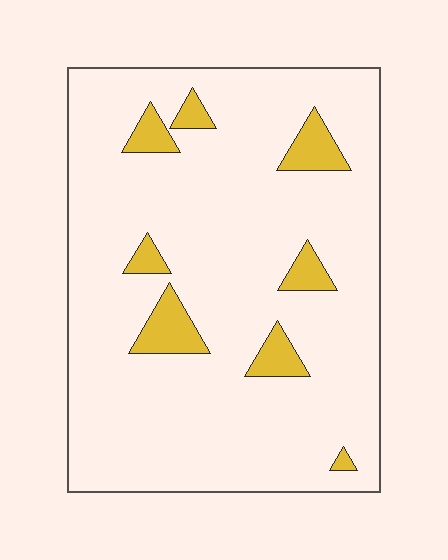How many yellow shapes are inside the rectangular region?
8.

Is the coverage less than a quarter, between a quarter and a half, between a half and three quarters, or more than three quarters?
Less than a quarter.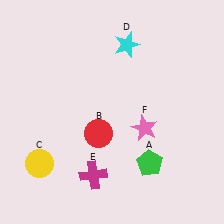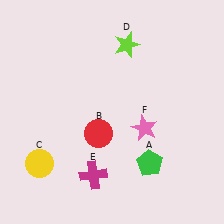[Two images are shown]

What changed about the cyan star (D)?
In Image 1, D is cyan. In Image 2, it changed to lime.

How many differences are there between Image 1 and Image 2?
There is 1 difference between the two images.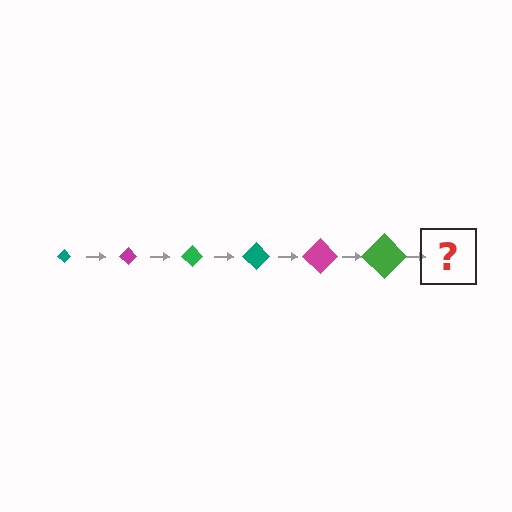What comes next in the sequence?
The next element should be a teal diamond, larger than the previous one.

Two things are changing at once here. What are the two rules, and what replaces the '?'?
The two rules are that the diamond grows larger each step and the color cycles through teal, magenta, and green. The '?' should be a teal diamond, larger than the previous one.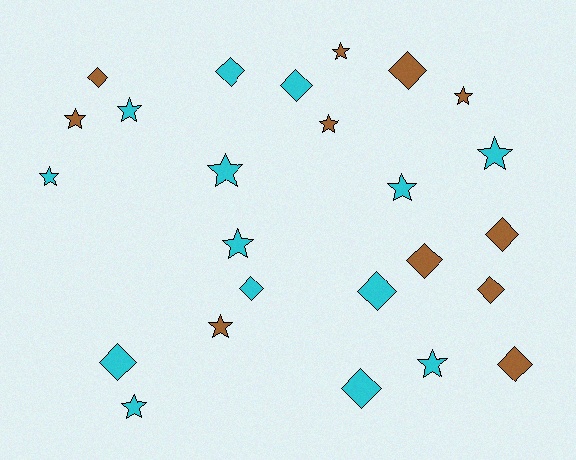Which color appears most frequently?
Cyan, with 14 objects.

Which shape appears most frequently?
Star, with 13 objects.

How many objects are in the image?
There are 25 objects.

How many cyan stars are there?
There are 8 cyan stars.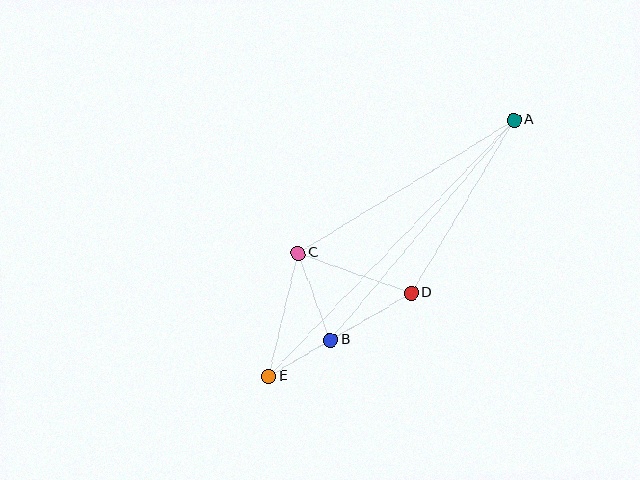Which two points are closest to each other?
Points B and E are closest to each other.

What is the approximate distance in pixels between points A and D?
The distance between A and D is approximately 201 pixels.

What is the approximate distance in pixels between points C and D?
The distance between C and D is approximately 120 pixels.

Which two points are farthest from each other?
Points A and E are farthest from each other.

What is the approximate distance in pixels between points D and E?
The distance between D and E is approximately 165 pixels.